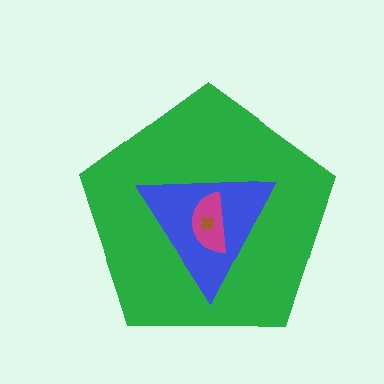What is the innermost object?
The brown cross.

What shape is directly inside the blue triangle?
The magenta semicircle.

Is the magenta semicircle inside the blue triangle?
Yes.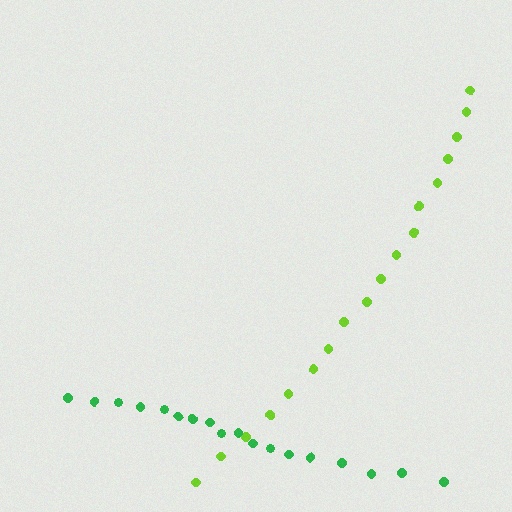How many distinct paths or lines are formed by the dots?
There are 2 distinct paths.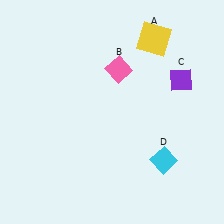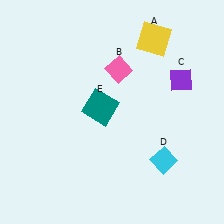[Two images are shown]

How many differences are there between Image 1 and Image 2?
There is 1 difference between the two images.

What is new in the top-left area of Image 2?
A teal square (E) was added in the top-left area of Image 2.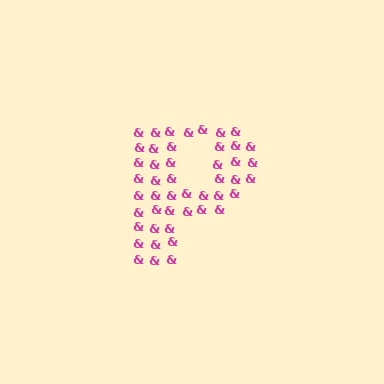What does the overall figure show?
The overall figure shows the letter P.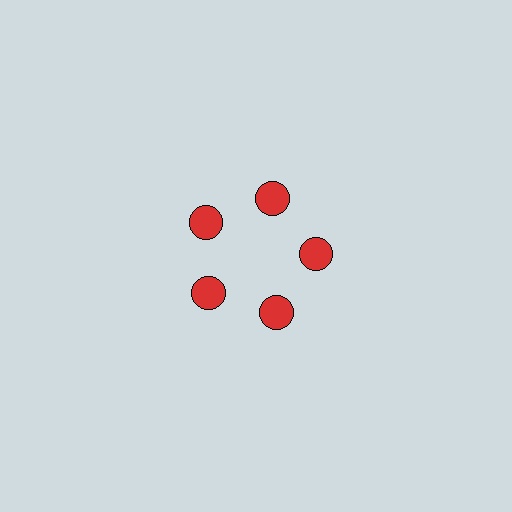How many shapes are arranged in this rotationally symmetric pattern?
There are 5 shapes, arranged in 5 groups of 1.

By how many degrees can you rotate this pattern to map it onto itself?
The pattern maps onto itself every 72 degrees of rotation.